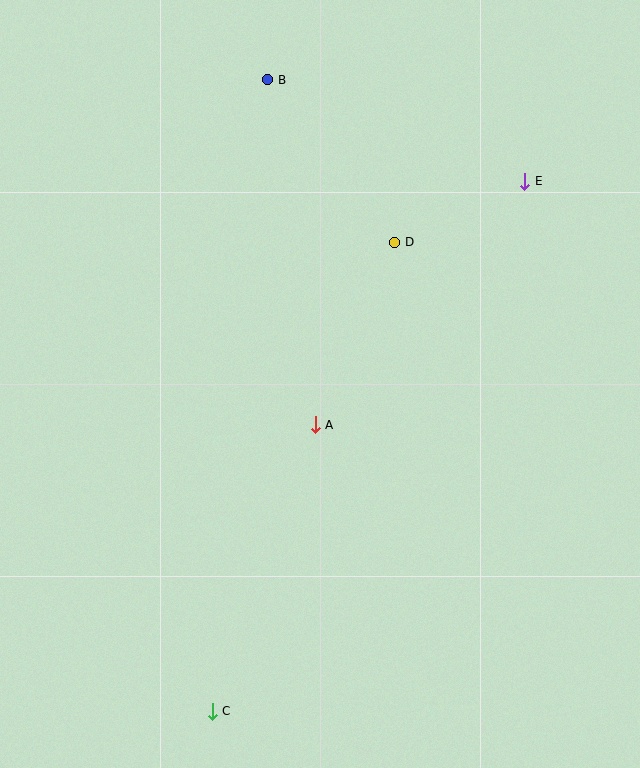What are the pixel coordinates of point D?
Point D is at (395, 242).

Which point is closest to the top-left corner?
Point B is closest to the top-left corner.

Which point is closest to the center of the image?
Point A at (315, 425) is closest to the center.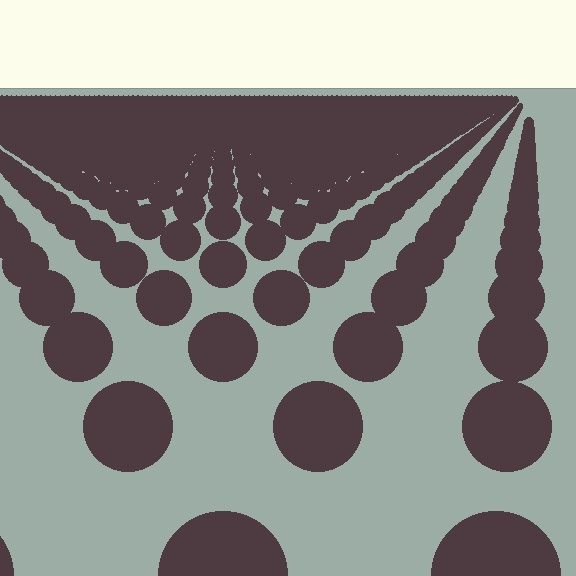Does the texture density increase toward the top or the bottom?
Density increases toward the top.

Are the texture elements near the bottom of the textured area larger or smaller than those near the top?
Larger. Near the bottom, elements are closer to the viewer and appear at a bigger on-screen size.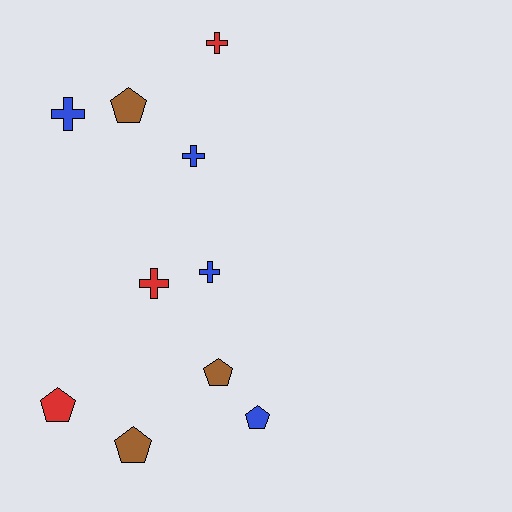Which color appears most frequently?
Blue, with 4 objects.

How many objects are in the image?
There are 10 objects.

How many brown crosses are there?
There are no brown crosses.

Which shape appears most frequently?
Cross, with 5 objects.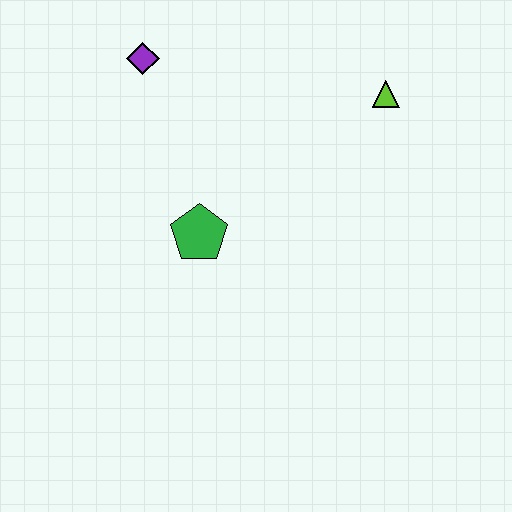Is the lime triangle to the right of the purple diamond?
Yes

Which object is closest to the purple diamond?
The green pentagon is closest to the purple diamond.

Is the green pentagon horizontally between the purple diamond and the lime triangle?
Yes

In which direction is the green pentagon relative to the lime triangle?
The green pentagon is to the left of the lime triangle.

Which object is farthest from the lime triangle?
The purple diamond is farthest from the lime triangle.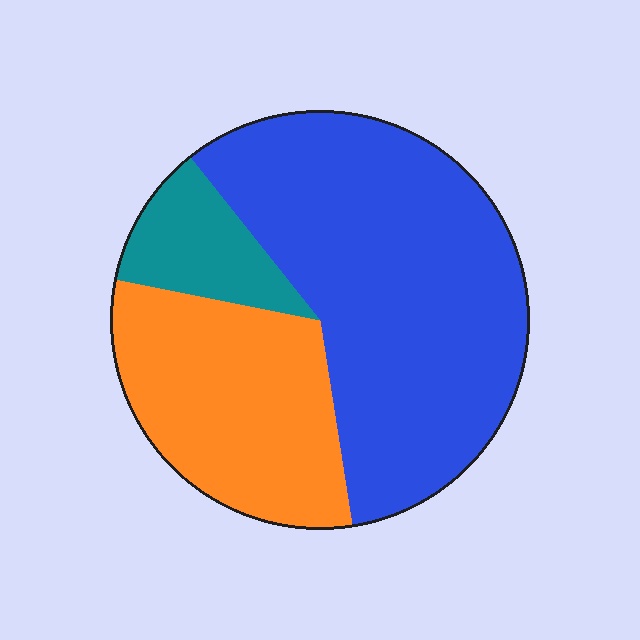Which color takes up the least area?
Teal, at roughly 10%.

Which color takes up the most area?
Blue, at roughly 60%.